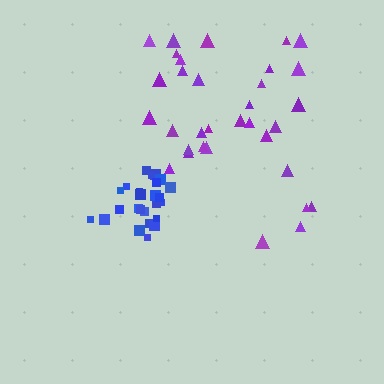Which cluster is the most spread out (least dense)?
Purple.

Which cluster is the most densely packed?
Blue.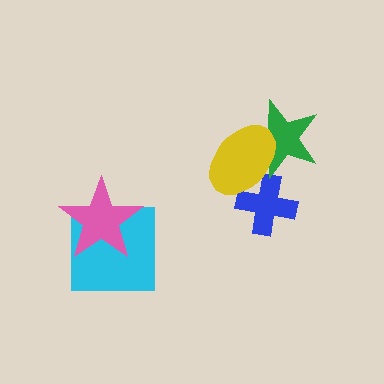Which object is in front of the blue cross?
The yellow ellipse is in front of the blue cross.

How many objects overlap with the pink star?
1 object overlaps with the pink star.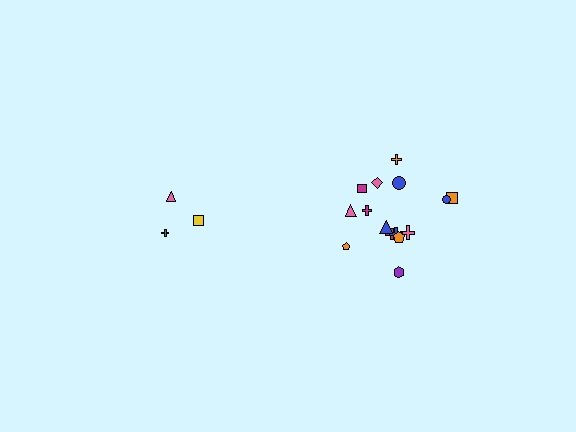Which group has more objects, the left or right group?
The right group.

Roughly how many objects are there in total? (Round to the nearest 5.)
Roughly 20 objects in total.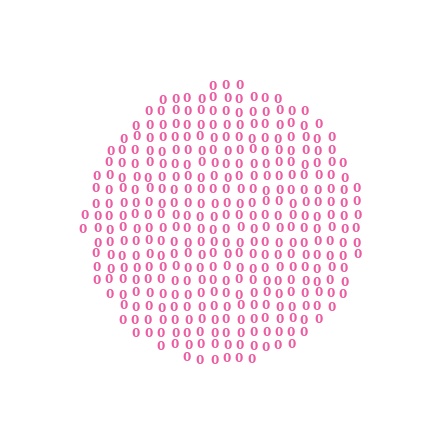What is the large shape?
The large shape is a circle.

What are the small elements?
The small elements are digit 0's.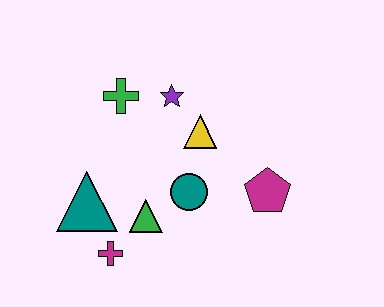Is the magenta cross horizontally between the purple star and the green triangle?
No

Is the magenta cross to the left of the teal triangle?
No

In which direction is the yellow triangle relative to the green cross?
The yellow triangle is to the right of the green cross.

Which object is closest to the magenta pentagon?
The teal circle is closest to the magenta pentagon.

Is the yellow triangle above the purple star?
No